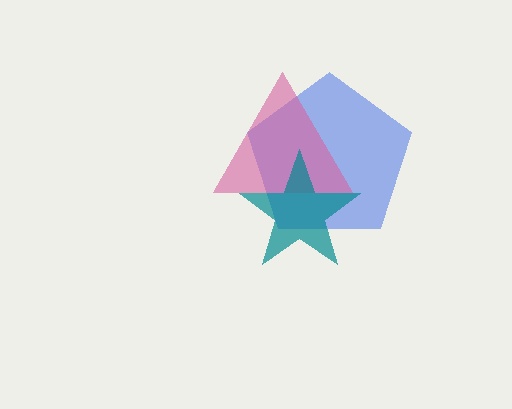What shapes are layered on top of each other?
The layered shapes are: a blue pentagon, a pink triangle, a teal star.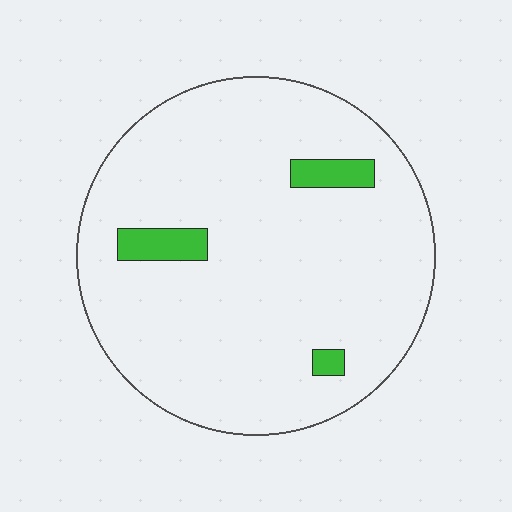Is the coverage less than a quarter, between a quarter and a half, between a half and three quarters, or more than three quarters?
Less than a quarter.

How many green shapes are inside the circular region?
3.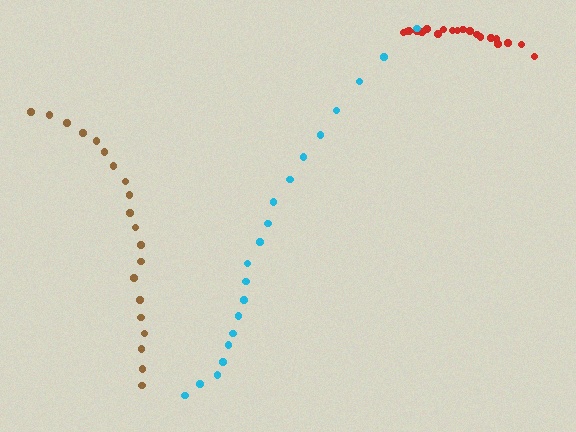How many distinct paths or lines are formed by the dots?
There are 3 distinct paths.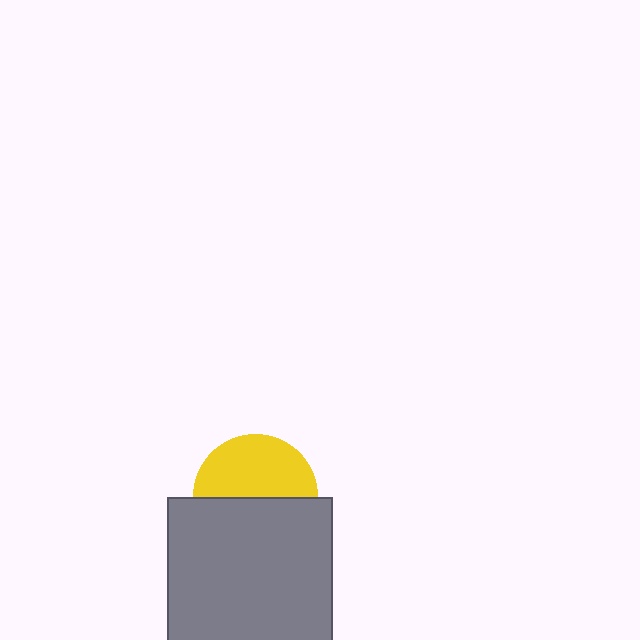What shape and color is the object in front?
The object in front is a gray square.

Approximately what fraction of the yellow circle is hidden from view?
Roughly 49% of the yellow circle is hidden behind the gray square.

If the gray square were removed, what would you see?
You would see the complete yellow circle.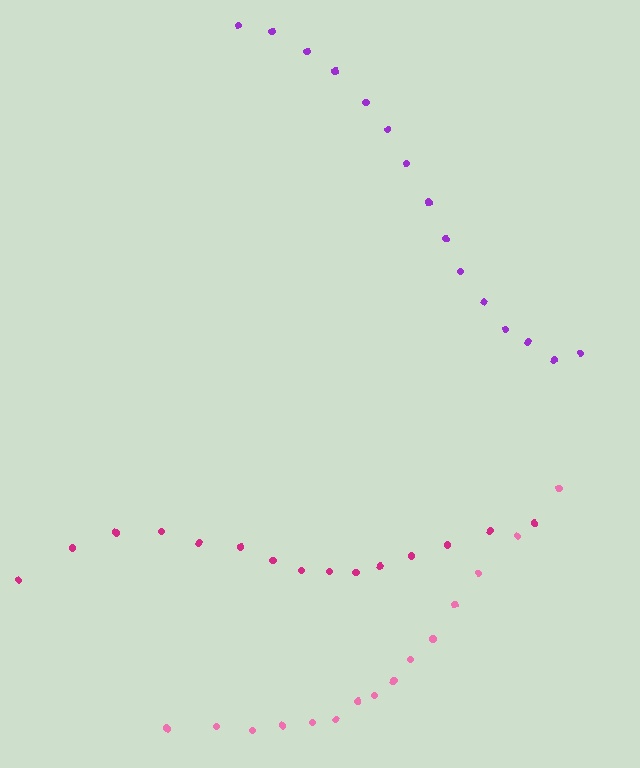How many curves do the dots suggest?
There are 3 distinct paths.